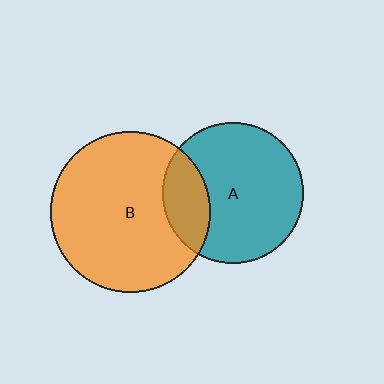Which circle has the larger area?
Circle B (orange).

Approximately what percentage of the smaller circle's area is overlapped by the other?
Approximately 20%.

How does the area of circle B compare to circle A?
Approximately 1.3 times.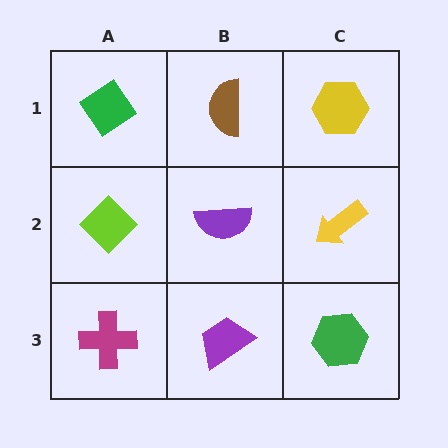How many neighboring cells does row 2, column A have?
3.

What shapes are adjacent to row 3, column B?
A purple semicircle (row 2, column B), a magenta cross (row 3, column A), a green hexagon (row 3, column C).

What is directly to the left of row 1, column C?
A brown semicircle.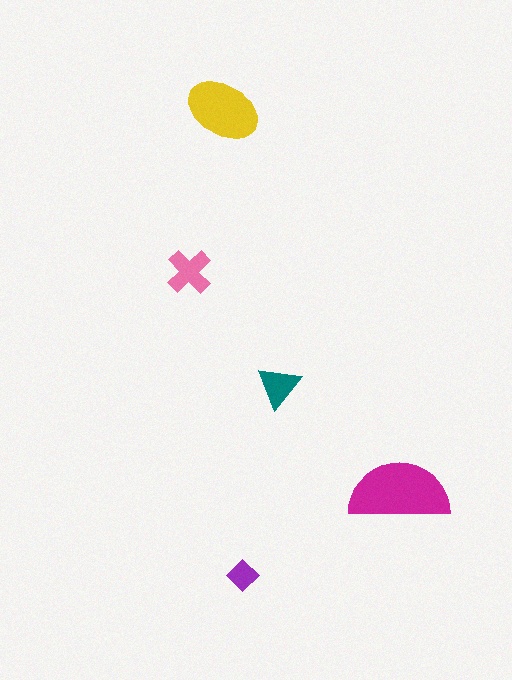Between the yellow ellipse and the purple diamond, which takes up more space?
The yellow ellipse.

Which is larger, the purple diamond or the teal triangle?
The teal triangle.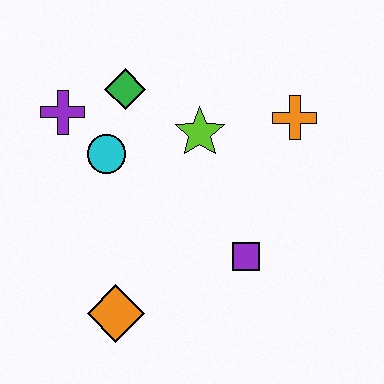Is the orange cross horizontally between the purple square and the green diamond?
No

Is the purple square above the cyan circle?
No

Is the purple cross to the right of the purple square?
No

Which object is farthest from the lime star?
The orange diamond is farthest from the lime star.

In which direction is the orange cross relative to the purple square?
The orange cross is above the purple square.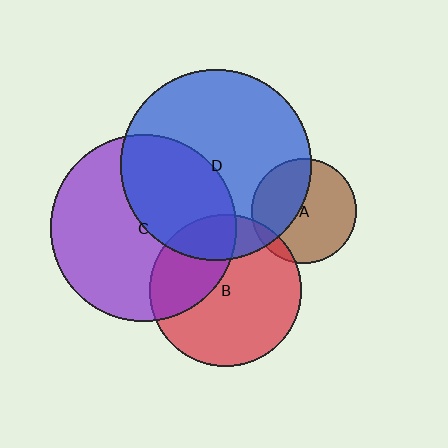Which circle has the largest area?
Circle D (blue).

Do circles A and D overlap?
Yes.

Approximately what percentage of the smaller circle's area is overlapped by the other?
Approximately 40%.